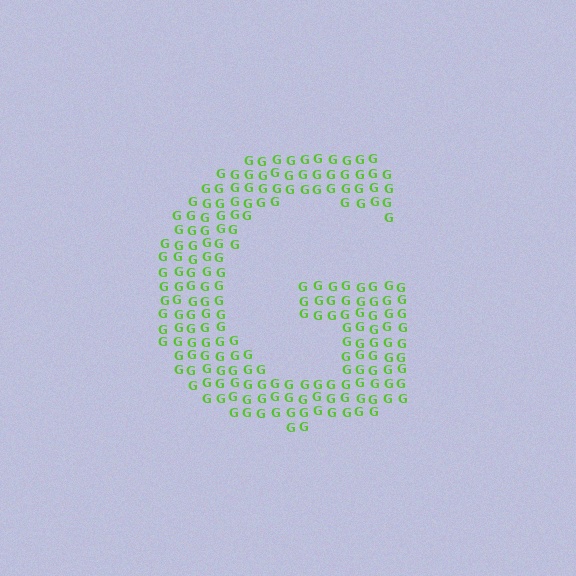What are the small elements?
The small elements are letter G's.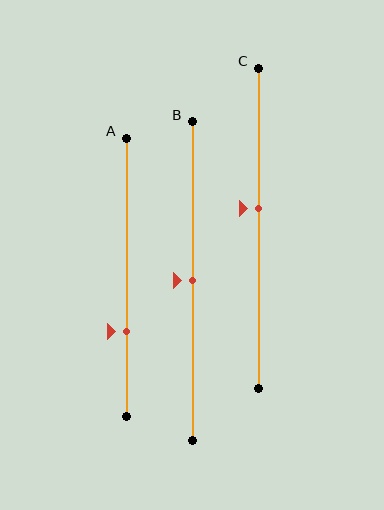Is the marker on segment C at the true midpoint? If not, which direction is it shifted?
No, the marker on segment C is shifted upward by about 6% of the segment length.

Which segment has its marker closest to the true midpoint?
Segment B has its marker closest to the true midpoint.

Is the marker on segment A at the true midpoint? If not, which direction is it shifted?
No, the marker on segment A is shifted downward by about 19% of the segment length.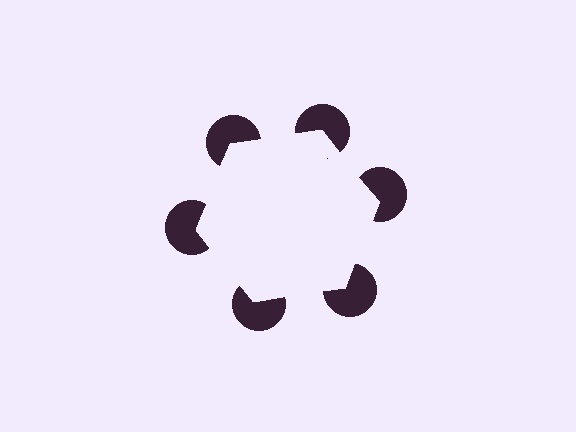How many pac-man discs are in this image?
There are 6 — one at each vertex of the illusory hexagon.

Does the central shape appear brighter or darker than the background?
It typically appears slightly brighter than the background, even though no actual brightness change is drawn.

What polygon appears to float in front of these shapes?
An illusory hexagon — its edges are inferred from the aligned wedge cuts in the pac-man discs, not physically drawn.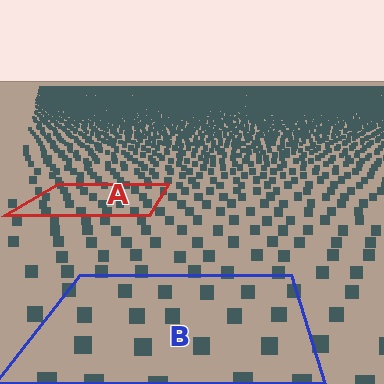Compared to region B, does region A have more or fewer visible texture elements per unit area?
Region A has more texture elements per unit area — they are packed more densely because it is farther away.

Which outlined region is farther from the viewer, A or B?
Region A is farther from the viewer — the texture elements inside it appear smaller and more densely packed.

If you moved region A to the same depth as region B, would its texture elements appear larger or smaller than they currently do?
They would appear larger. At a closer depth, the same texture elements are projected at a bigger on-screen size.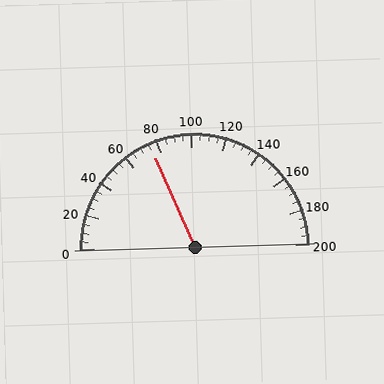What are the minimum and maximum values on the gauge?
The gauge ranges from 0 to 200.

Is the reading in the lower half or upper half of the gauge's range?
The reading is in the lower half of the range (0 to 200).